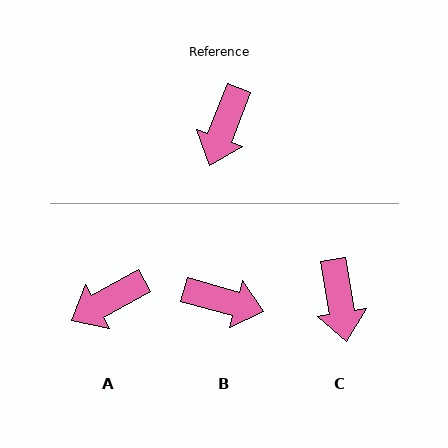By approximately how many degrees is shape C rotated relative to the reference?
Approximately 30 degrees counter-clockwise.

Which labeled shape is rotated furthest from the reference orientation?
B, about 95 degrees away.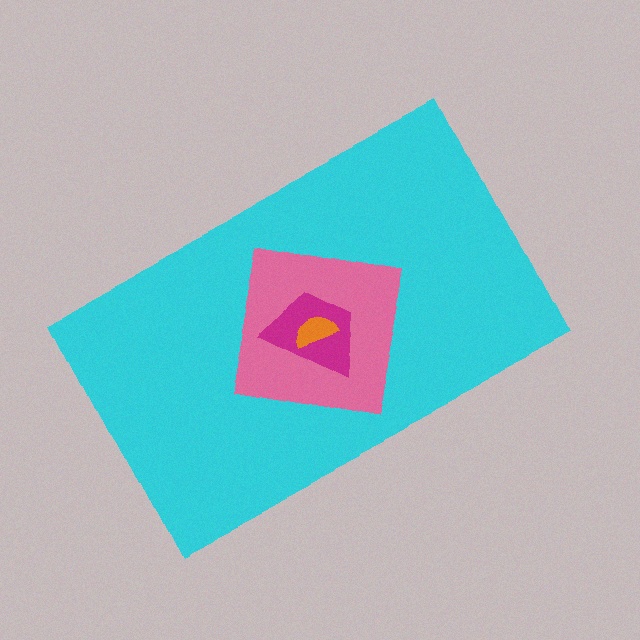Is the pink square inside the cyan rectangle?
Yes.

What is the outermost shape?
The cyan rectangle.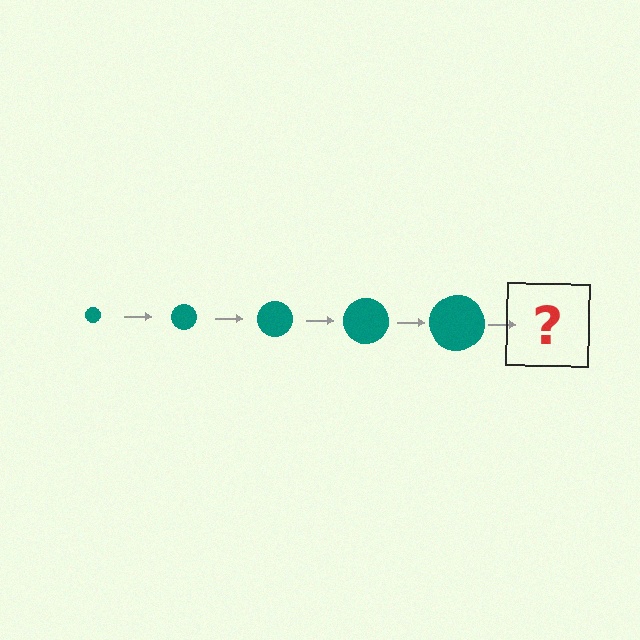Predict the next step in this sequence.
The next step is a teal circle, larger than the previous one.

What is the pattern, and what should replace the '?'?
The pattern is that the circle gets progressively larger each step. The '?' should be a teal circle, larger than the previous one.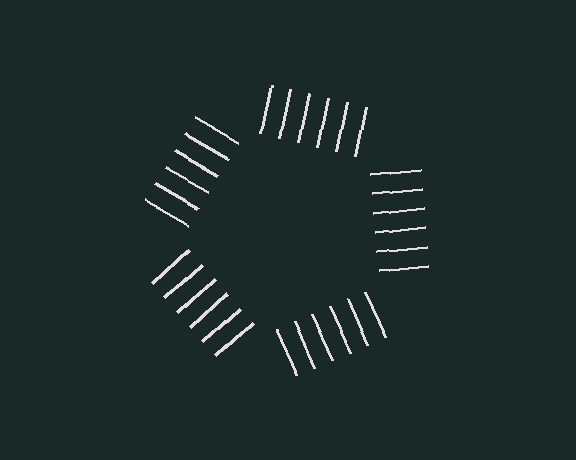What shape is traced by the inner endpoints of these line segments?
An illusory pentagon — the line segments terminate on its edges but no continuous stroke is drawn.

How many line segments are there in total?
30 — 6 along each of the 5 edges.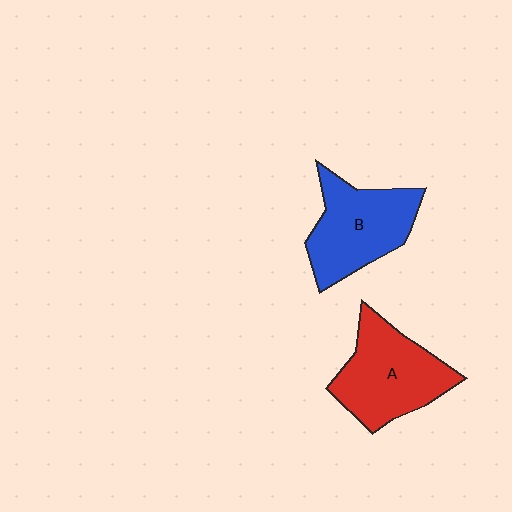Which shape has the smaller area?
Shape B (blue).